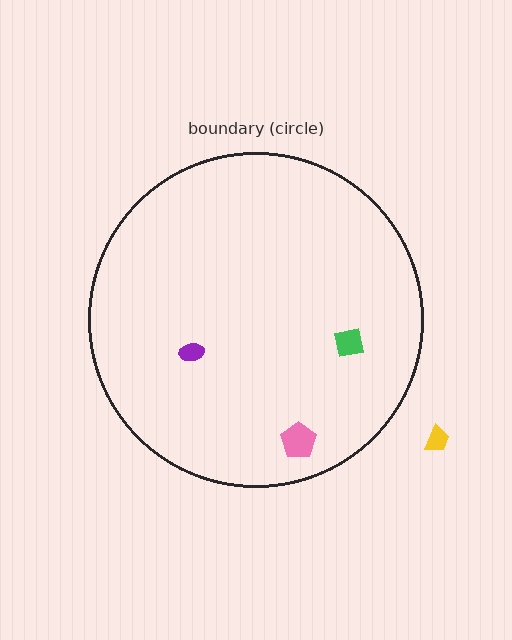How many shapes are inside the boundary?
3 inside, 1 outside.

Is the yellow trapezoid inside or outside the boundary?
Outside.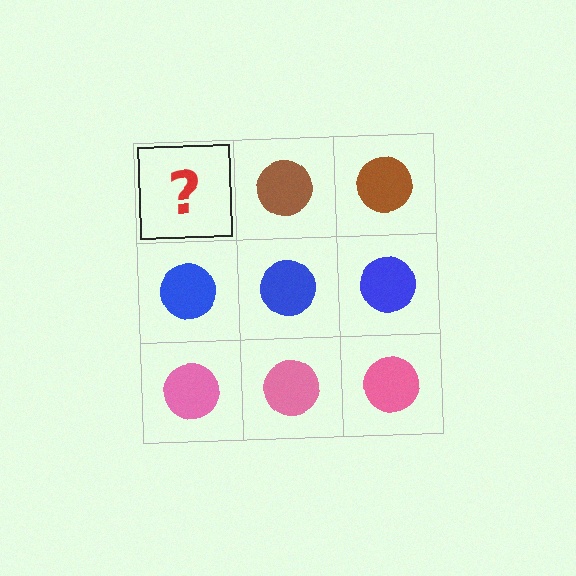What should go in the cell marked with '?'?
The missing cell should contain a brown circle.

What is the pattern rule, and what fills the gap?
The rule is that each row has a consistent color. The gap should be filled with a brown circle.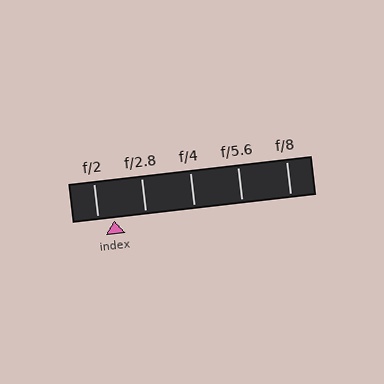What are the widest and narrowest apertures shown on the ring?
The widest aperture shown is f/2 and the narrowest is f/8.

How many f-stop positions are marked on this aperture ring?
There are 5 f-stop positions marked.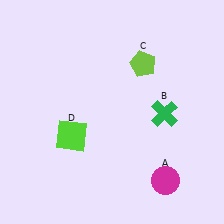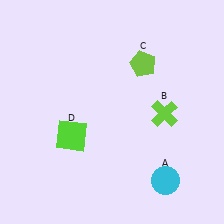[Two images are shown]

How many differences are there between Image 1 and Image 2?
There are 2 differences between the two images.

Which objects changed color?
A changed from magenta to cyan. B changed from green to lime.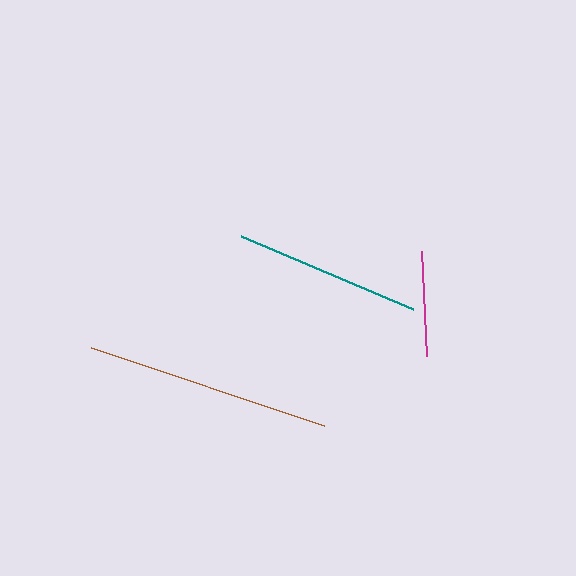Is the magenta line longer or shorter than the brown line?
The brown line is longer than the magenta line.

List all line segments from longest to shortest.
From longest to shortest: brown, teal, magenta.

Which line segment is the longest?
The brown line is the longest at approximately 245 pixels.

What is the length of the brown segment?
The brown segment is approximately 245 pixels long.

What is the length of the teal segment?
The teal segment is approximately 186 pixels long.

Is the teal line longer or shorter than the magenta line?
The teal line is longer than the magenta line.